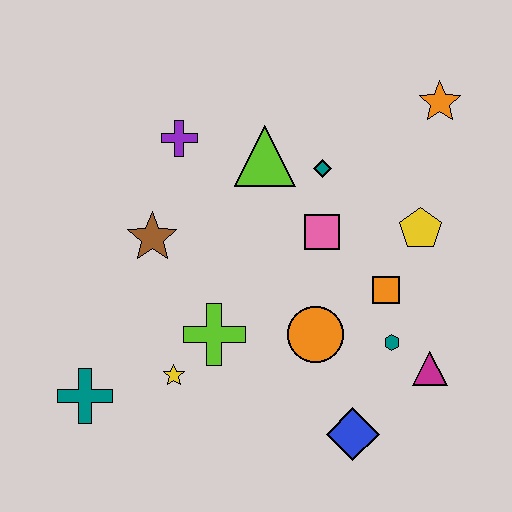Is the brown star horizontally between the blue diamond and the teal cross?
Yes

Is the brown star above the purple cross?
No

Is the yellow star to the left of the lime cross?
Yes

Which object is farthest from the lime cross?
The orange star is farthest from the lime cross.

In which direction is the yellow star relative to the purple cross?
The yellow star is below the purple cross.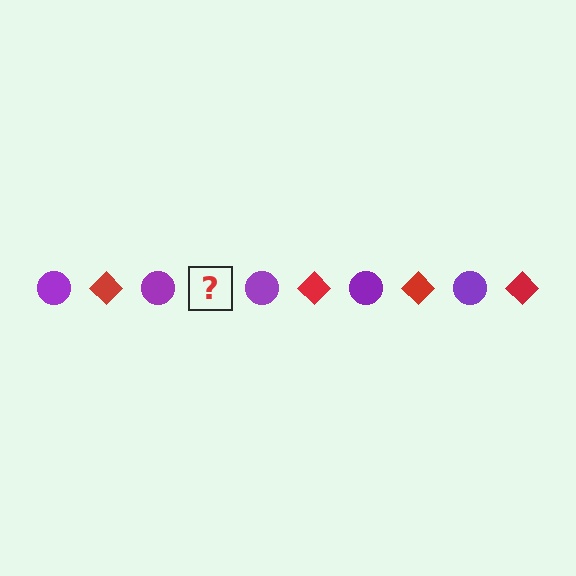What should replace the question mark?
The question mark should be replaced with a red diamond.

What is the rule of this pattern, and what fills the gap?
The rule is that the pattern alternates between purple circle and red diamond. The gap should be filled with a red diamond.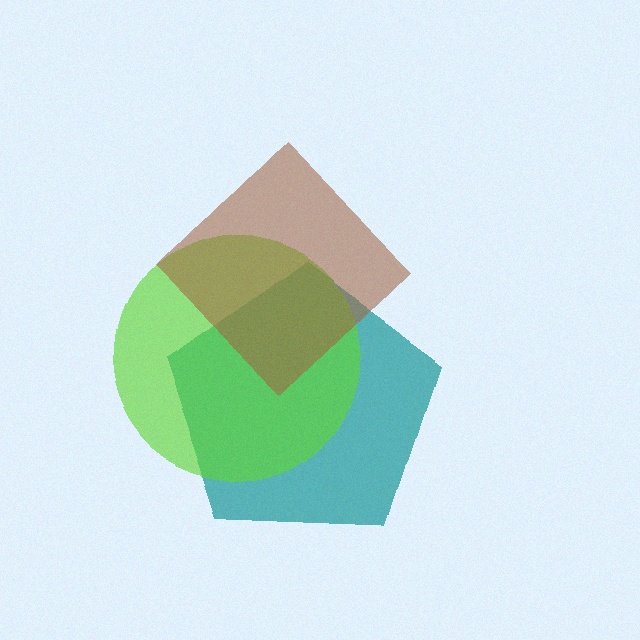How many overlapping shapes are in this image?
There are 3 overlapping shapes in the image.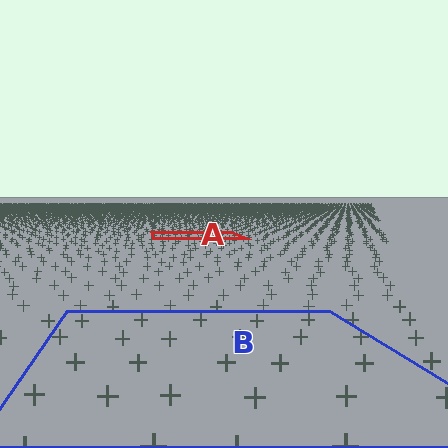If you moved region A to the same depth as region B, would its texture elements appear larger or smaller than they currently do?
They would appear larger. At a closer depth, the same texture elements are projected at a bigger on-screen size.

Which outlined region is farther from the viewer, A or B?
Region A is farther from the viewer — the texture elements inside it appear smaller and more densely packed.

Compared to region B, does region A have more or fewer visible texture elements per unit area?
Region A has more texture elements per unit area — they are packed more densely because it is farther away.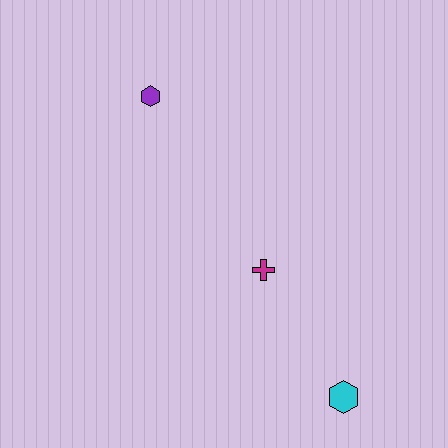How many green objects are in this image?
There are no green objects.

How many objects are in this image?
There are 3 objects.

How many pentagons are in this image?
There are no pentagons.